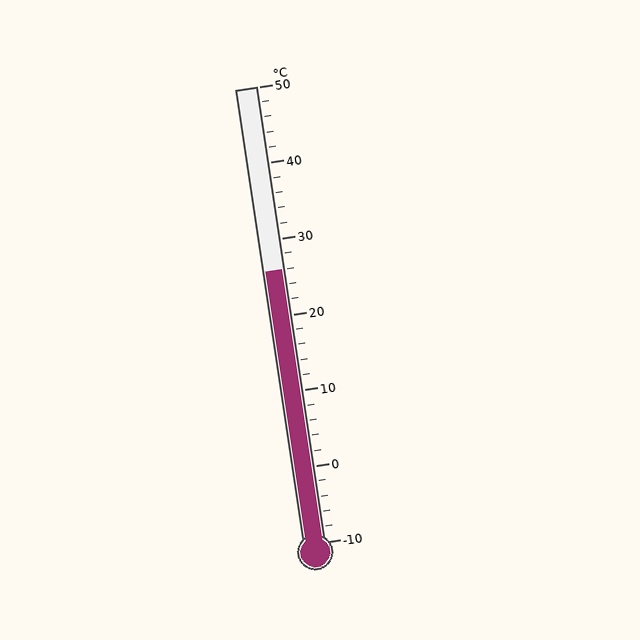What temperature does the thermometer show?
The thermometer shows approximately 26°C.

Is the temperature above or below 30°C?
The temperature is below 30°C.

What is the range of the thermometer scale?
The thermometer scale ranges from -10°C to 50°C.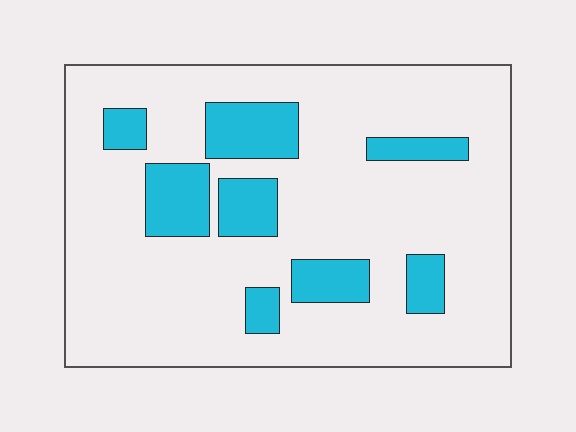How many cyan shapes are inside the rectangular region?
8.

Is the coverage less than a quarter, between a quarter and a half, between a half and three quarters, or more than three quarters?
Less than a quarter.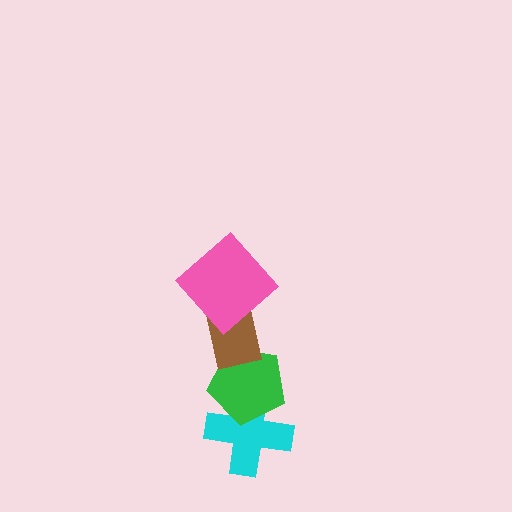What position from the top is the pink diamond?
The pink diamond is 1st from the top.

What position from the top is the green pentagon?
The green pentagon is 3rd from the top.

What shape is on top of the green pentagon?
The brown rectangle is on top of the green pentagon.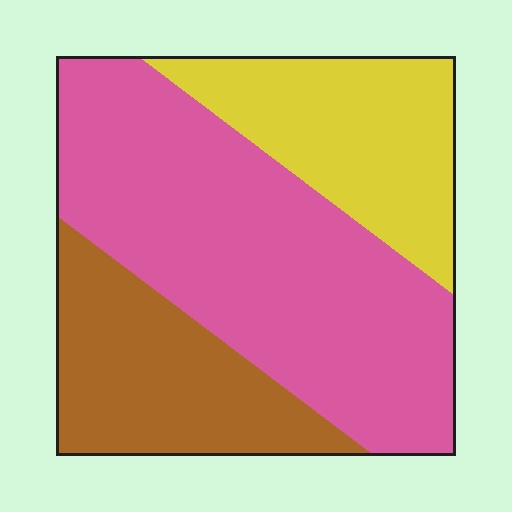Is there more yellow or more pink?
Pink.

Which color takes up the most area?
Pink, at roughly 50%.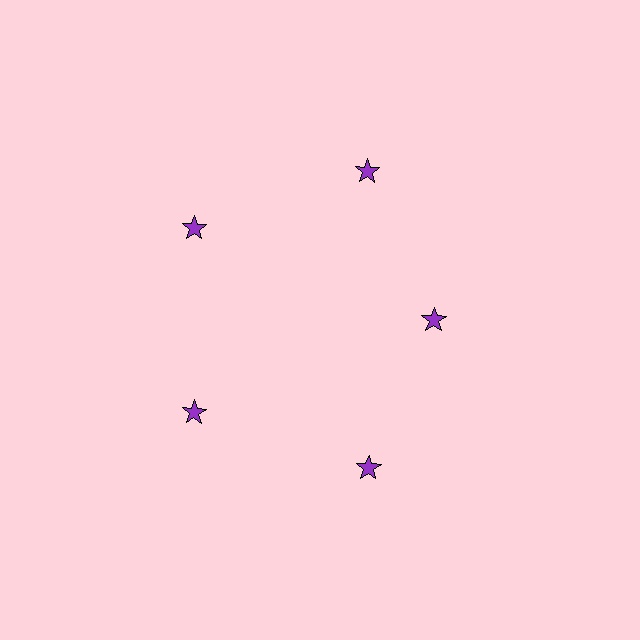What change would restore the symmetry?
The symmetry would be restored by moving it outward, back onto the ring so that all 5 stars sit at equal angles and equal distance from the center.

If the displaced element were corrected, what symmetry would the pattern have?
It would have 5-fold rotational symmetry — the pattern would map onto itself every 72 degrees.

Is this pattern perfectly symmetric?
No. The 5 purple stars are arranged in a ring, but one element near the 3 o'clock position is pulled inward toward the center, breaking the 5-fold rotational symmetry.